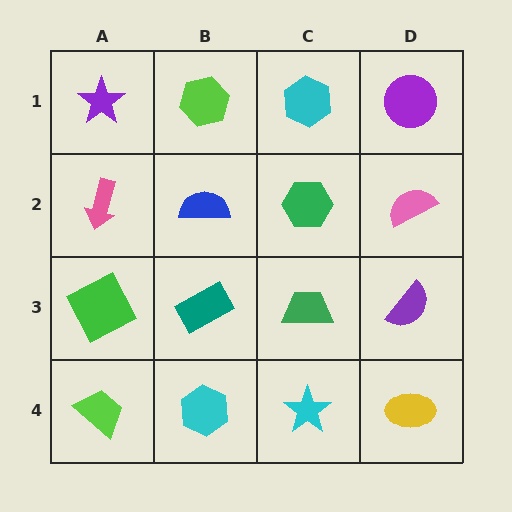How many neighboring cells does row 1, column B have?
3.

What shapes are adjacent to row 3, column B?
A blue semicircle (row 2, column B), a cyan hexagon (row 4, column B), a green square (row 3, column A), a green trapezoid (row 3, column C).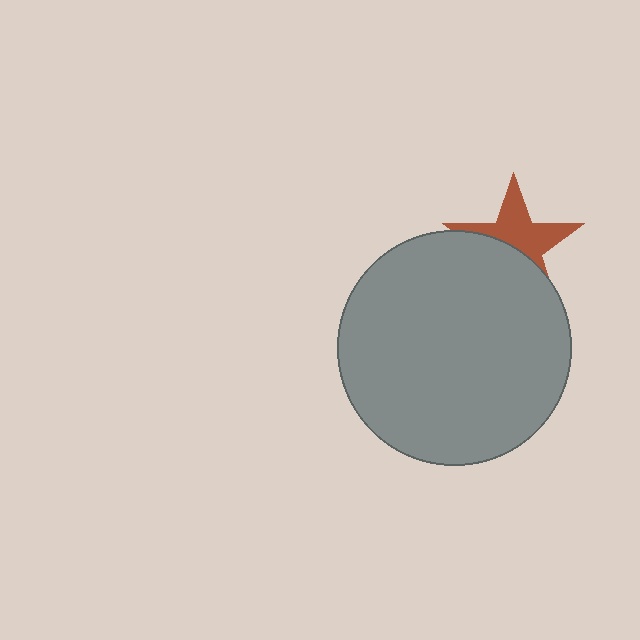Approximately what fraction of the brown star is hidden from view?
Roughly 49% of the brown star is hidden behind the gray circle.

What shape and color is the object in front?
The object in front is a gray circle.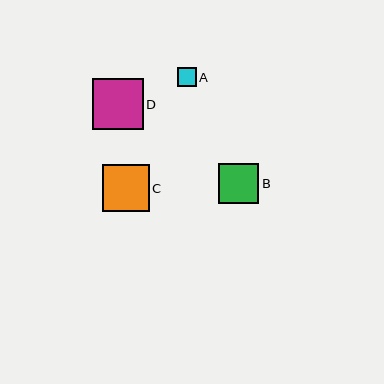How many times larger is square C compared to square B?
Square C is approximately 1.2 times the size of square B.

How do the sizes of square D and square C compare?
Square D and square C are approximately the same size.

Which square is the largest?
Square D is the largest with a size of approximately 51 pixels.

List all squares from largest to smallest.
From largest to smallest: D, C, B, A.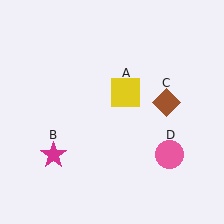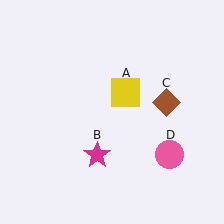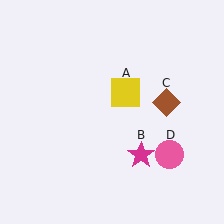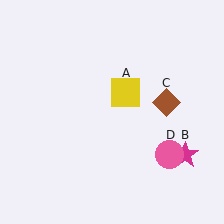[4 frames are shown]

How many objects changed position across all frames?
1 object changed position: magenta star (object B).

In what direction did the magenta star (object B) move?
The magenta star (object B) moved right.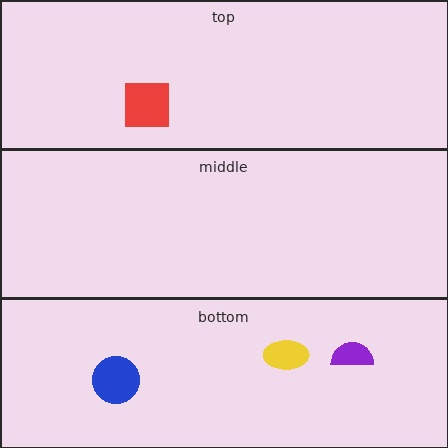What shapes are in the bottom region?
The blue circle, the purple semicircle, the yellow ellipse.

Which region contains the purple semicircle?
The bottom region.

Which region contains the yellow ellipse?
The bottom region.